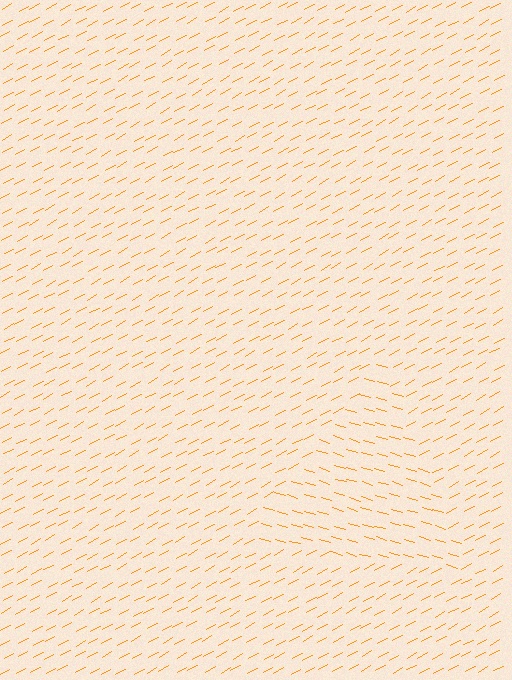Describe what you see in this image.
The image is filled with small orange line segments. A triangle region in the image has lines oriented differently from the surrounding lines, creating a visible texture boundary.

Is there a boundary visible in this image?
Yes, there is a texture boundary formed by a change in line orientation.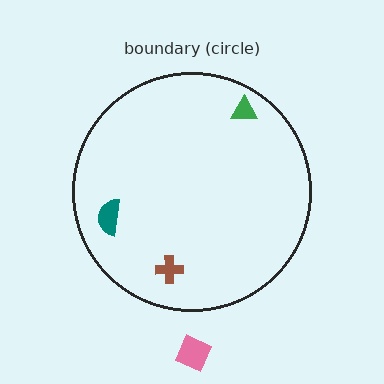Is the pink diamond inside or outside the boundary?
Outside.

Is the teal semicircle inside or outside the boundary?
Inside.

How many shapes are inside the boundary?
3 inside, 1 outside.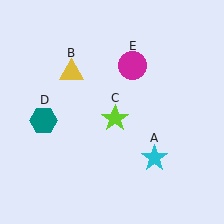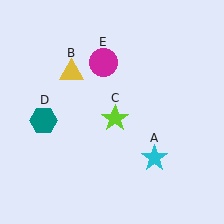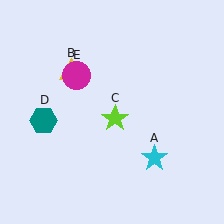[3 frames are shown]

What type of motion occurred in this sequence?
The magenta circle (object E) rotated counterclockwise around the center of the scene.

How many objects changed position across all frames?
1 object changed position: magenta circle (object E).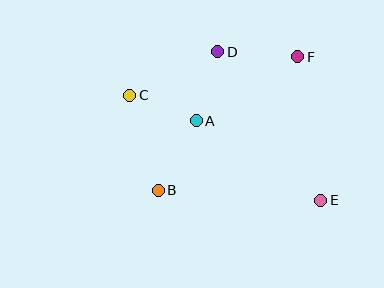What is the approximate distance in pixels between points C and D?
The distance between C and D is approximately 98 pixels.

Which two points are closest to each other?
Points A and C are closest to each other.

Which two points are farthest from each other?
Points C and E are farthest from each other.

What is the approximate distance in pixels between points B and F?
The distance between B and F is approximately 193 pixels.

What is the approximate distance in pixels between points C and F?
The distance between C and F is approximately 172 pixels.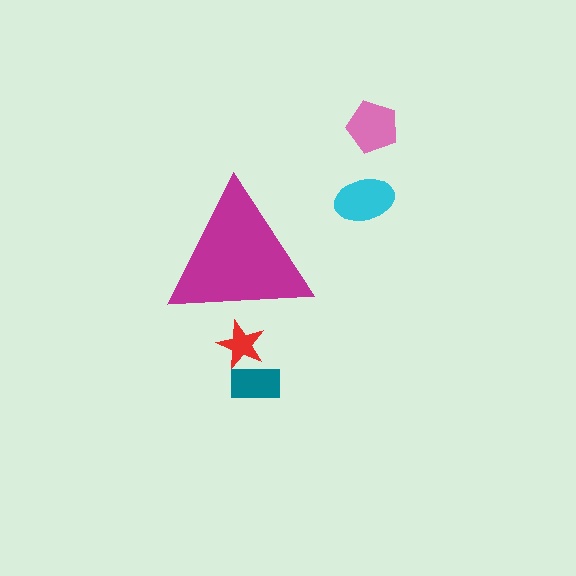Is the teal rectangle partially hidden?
No, the teal rectangle is fully visible.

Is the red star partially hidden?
Yes, the red star is partially hidden behind the magenta triangle.